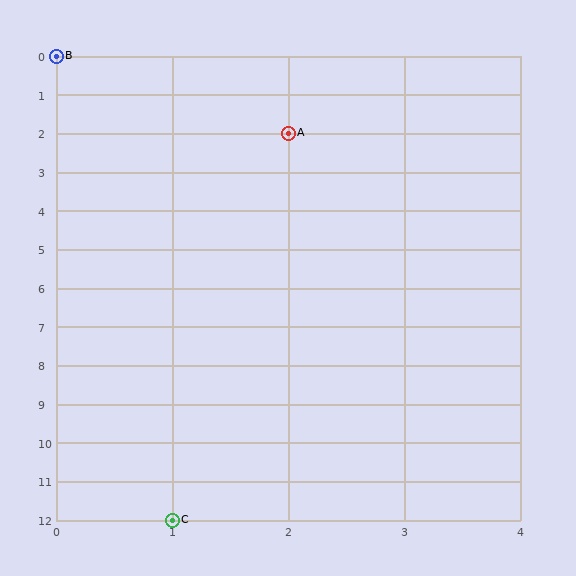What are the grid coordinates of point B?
Point B is at grid coordinates (0, 0).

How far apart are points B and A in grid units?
Points B and A are 2 columns and 2 rows apart (about 2.8 grid units diagonally).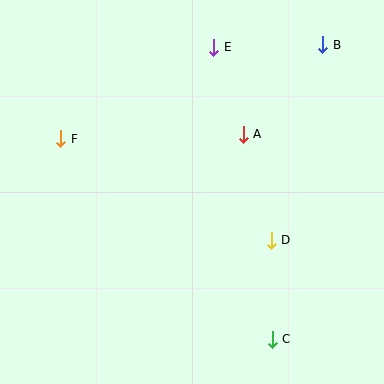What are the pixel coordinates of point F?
Point F is at (61, 139).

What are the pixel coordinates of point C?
Point C is at (272, 339).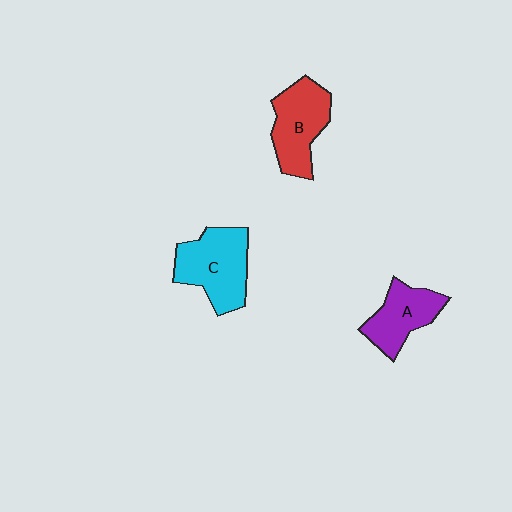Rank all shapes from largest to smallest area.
From largest to smallest: C (cyan), B (red), A (purple).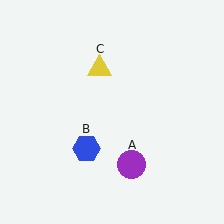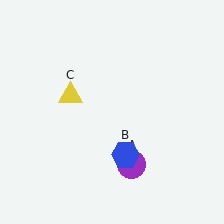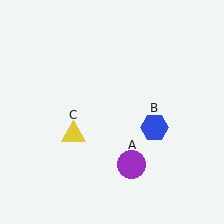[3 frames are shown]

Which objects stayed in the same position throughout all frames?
Purple circle (object A) remained stationary.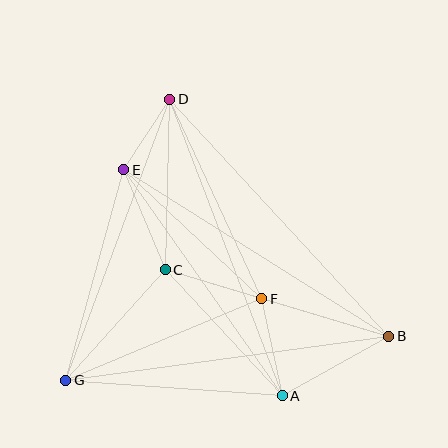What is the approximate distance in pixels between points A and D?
The distance between A and D is approximately 317 pixels.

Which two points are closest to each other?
Points D and E are closest to each other.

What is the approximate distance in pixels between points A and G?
The distance between A and G is approximately 217 pixels.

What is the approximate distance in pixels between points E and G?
The distance between E and G is approximately 218 pixels.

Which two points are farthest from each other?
Points B and G are farthest from each other.